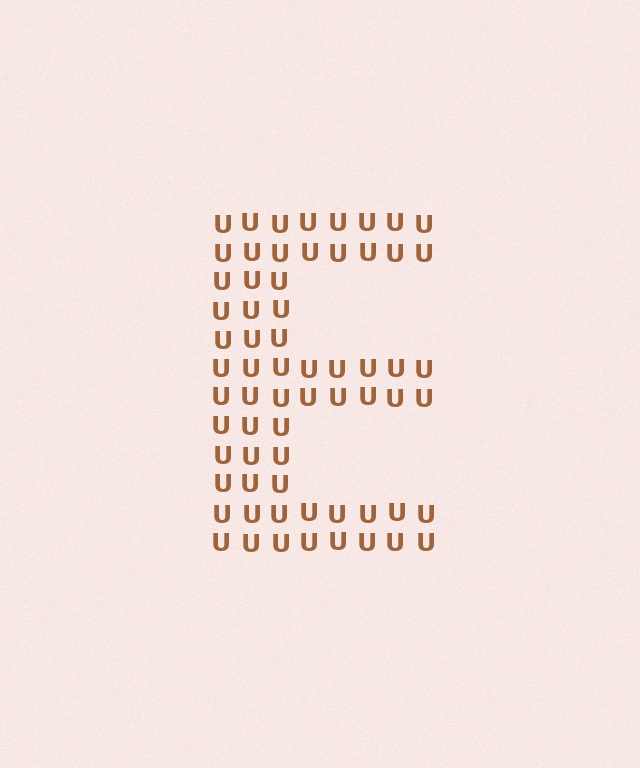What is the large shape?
The large shape is the letter E.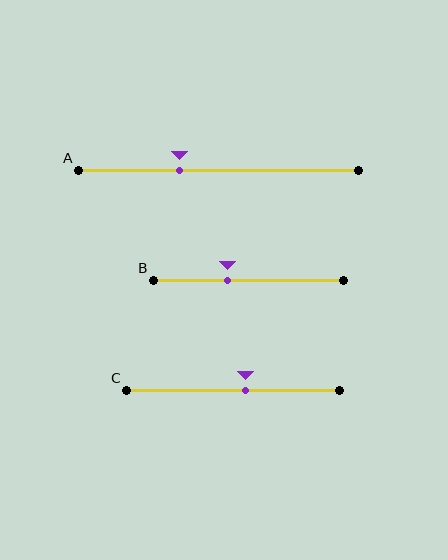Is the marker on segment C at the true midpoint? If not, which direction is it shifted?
No, the marker on segment C is shifted to the right by about 6% of the segment length.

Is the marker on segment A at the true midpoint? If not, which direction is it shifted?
No, the marker on segment A is shifted to the left by about 14% of the segment length.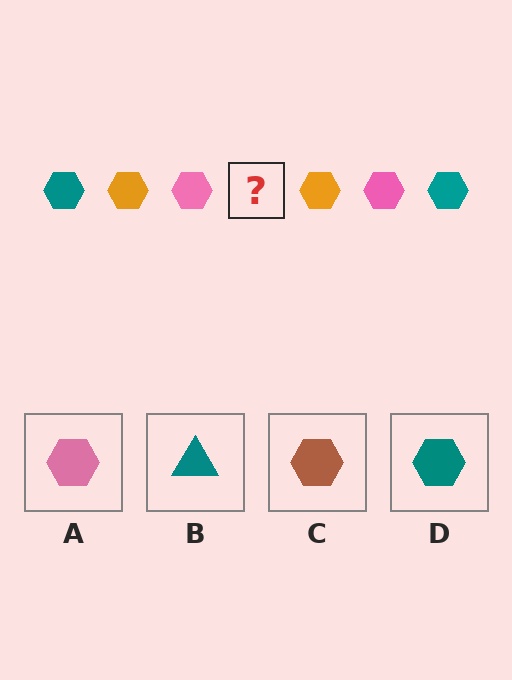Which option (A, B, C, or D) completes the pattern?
D.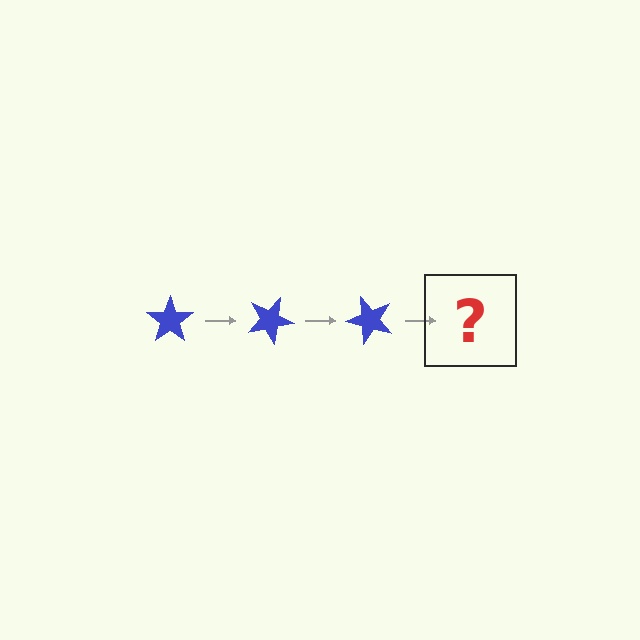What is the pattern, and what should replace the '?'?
The pattern is that the star rotates 25 degrees each step. The '?' should be a blue star rotated 75 degrees.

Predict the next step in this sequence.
The next step is a blue star rotated 75 degrees.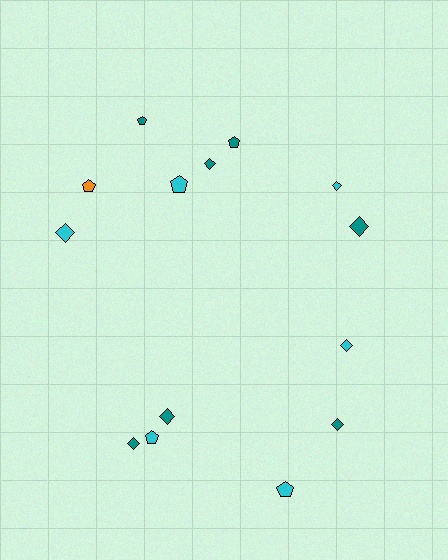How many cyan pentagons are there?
There are 3 cyan pentagons.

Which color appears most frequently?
Teal, with 7 objects.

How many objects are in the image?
There are 14 objects.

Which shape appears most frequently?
Diamond, with 8 objects.